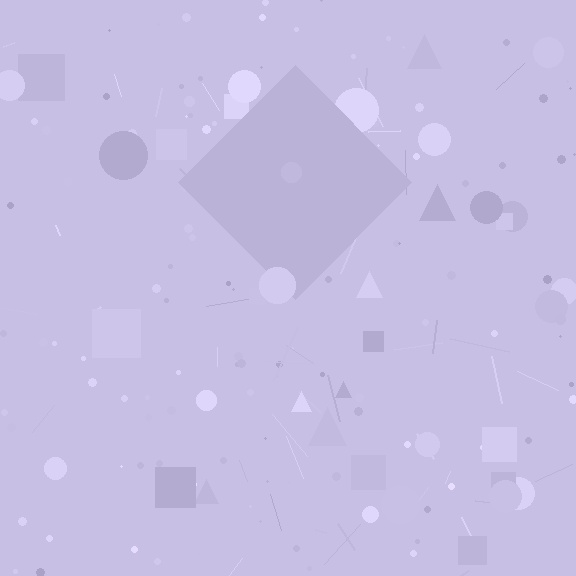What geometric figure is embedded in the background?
A diamond is embedded in the background.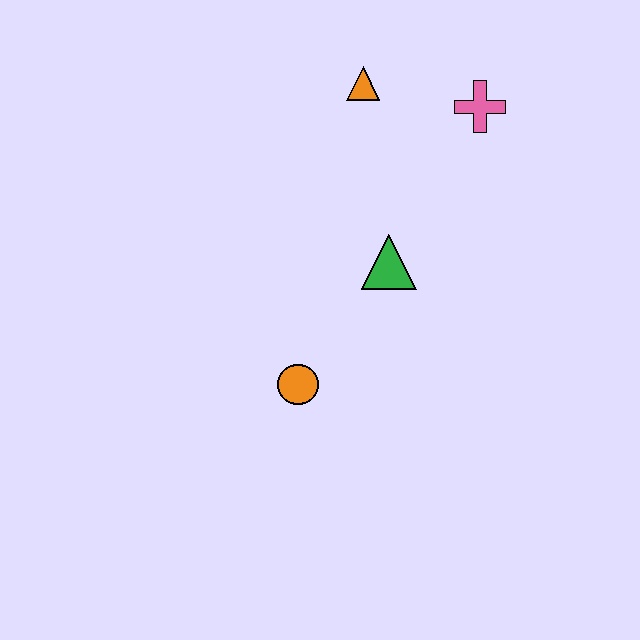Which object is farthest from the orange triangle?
The orange circle is farthest from the orange triangle.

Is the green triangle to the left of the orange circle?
No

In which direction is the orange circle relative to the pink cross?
The orange circle is below the pink cross.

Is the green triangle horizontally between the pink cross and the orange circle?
Yes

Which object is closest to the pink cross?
The orange triangle is closest to the pink cross.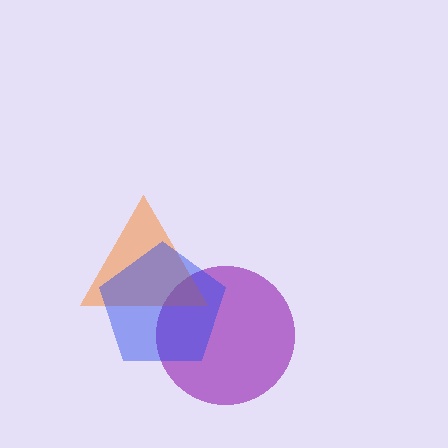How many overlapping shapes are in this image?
There are 3 overlapping shapes in the image.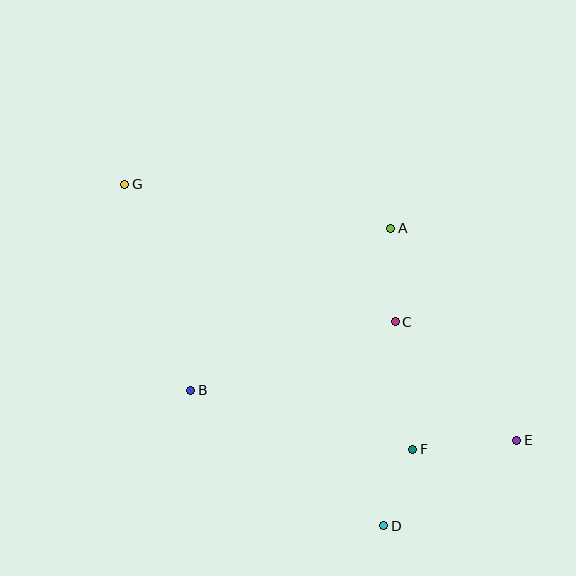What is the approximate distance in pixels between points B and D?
The distance between B and D is approximately 236 pixels.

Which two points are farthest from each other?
Points E and G are farthest from each other.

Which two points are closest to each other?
Points D and F are closest to each other.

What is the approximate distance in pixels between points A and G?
The distance between A and G is approximately 269 pixels.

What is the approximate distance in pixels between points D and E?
The distance between D and E is approximately 158 pixels.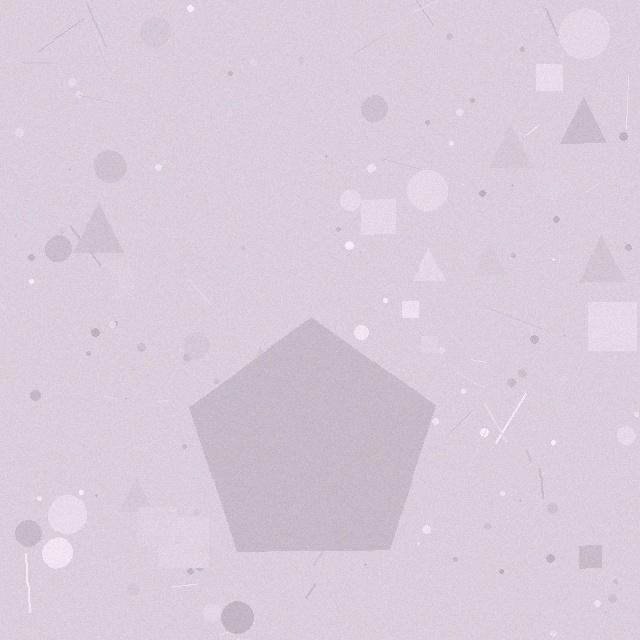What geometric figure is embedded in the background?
A pentagon is embedded in the background.